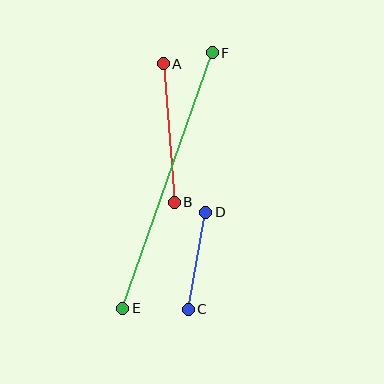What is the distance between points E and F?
The distance is approximately 271 pixels.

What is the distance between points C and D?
The distance is approximately 98 pixels.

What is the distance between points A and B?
The distance is approximately 139 pixels.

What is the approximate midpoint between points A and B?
The midpoint is at approximately (169, 133) pixels.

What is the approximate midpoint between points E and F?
The midpoint is at approximately (168, 180) pixels.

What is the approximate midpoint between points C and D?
The midpoint is at approximately (197, 261) pixels.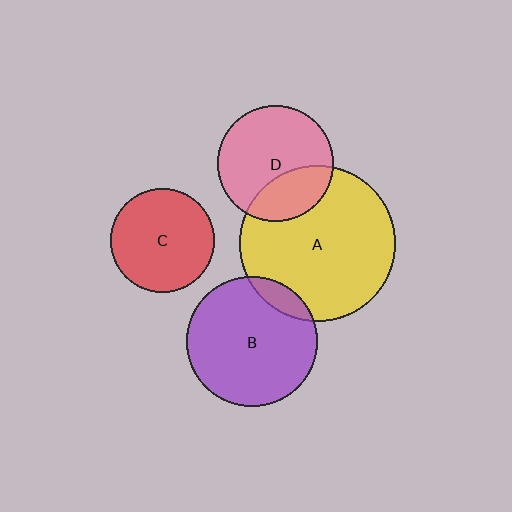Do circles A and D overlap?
Yes.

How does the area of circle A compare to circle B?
Approximately 1.4 times.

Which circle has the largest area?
Circle A (yellow).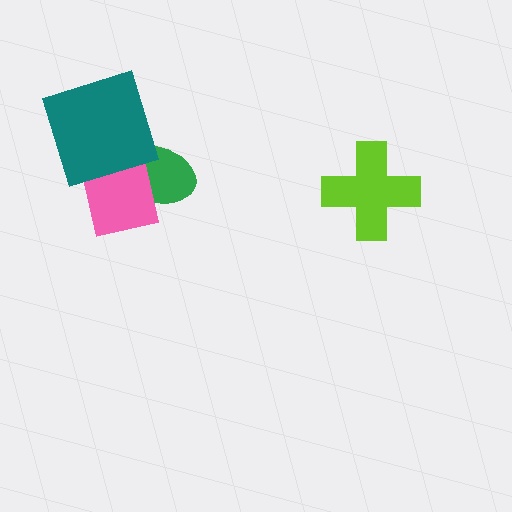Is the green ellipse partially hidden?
Yes, it is partially covered by another shape.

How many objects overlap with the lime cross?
0 objects overlap with the lime cross.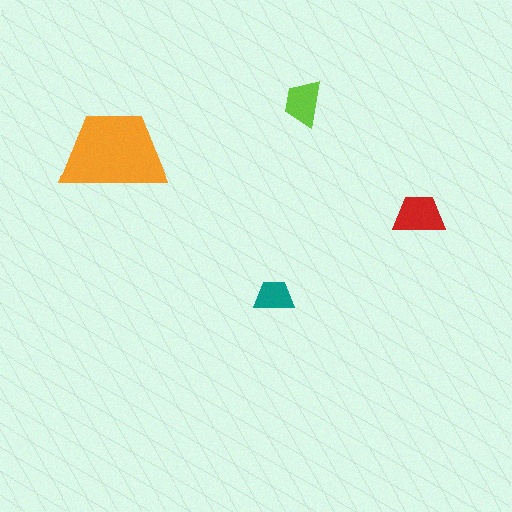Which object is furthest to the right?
The red trapezoid is rightmost.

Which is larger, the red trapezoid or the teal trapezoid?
The red one.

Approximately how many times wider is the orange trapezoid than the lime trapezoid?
About 2.5 times wider.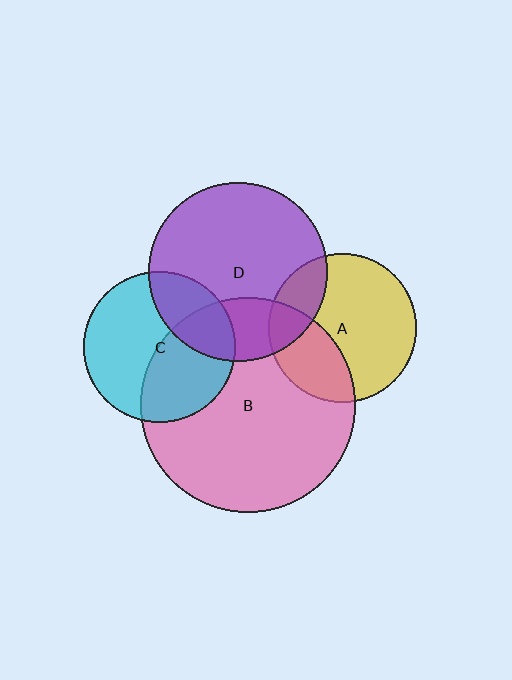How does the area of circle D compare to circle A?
Approximately 1.5 times.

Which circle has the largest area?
Circle B (pink).